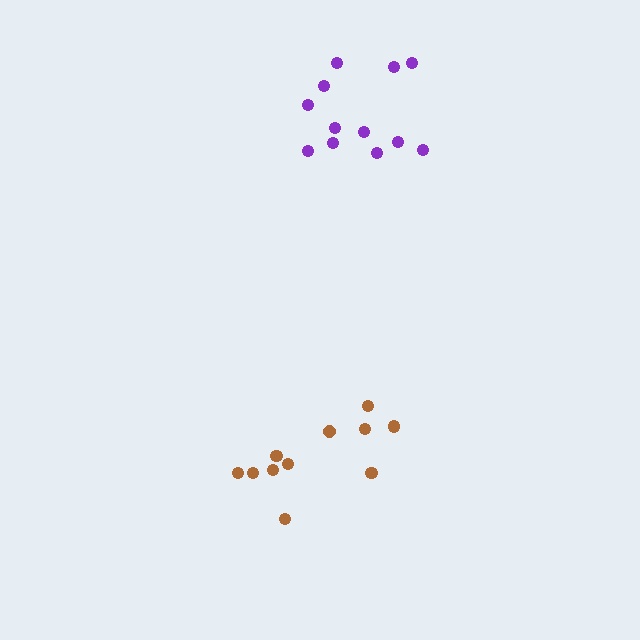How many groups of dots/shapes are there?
There are 2 groups.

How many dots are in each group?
Group 1: 11 dots, Group 2: 12 dots (23 total).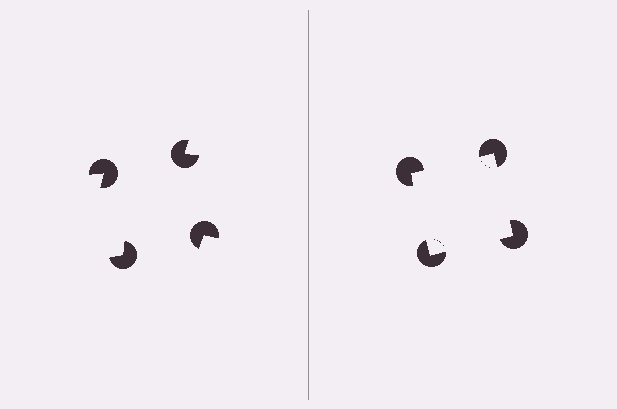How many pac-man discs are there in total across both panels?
8 — 4 on each side.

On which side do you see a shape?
An illusory square appears on the right side. On the left side the wedge cuts are rotated, so no coherent shape forms.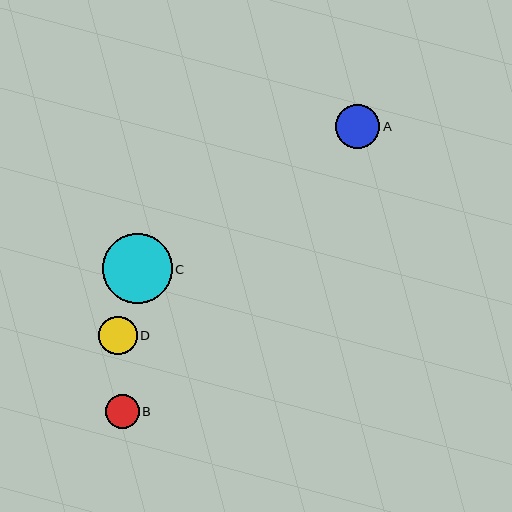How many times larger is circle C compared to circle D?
Circle C is approximately 1.8 times the size of circle D.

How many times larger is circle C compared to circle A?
Circle C is approximately 1.6 times the size of circle A.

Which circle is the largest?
Circle C is the largest with a size of approximately 70 pixels.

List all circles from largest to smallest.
From largest to smallest: C, A, D, B.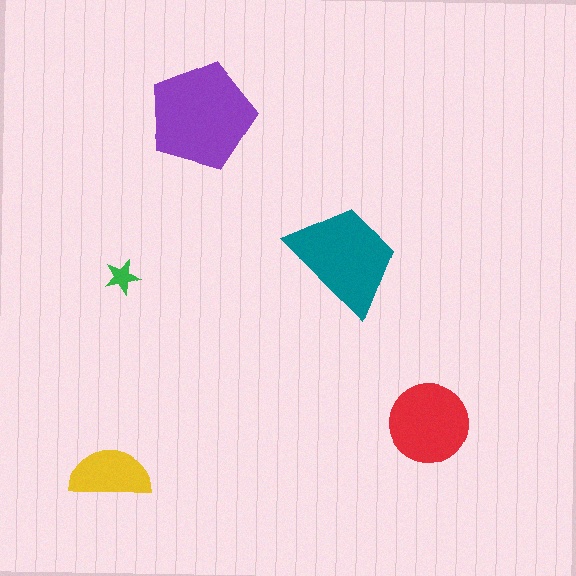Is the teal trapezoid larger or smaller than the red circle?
Larger.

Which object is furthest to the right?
The red circle is rightmost.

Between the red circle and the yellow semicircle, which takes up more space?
The red circle.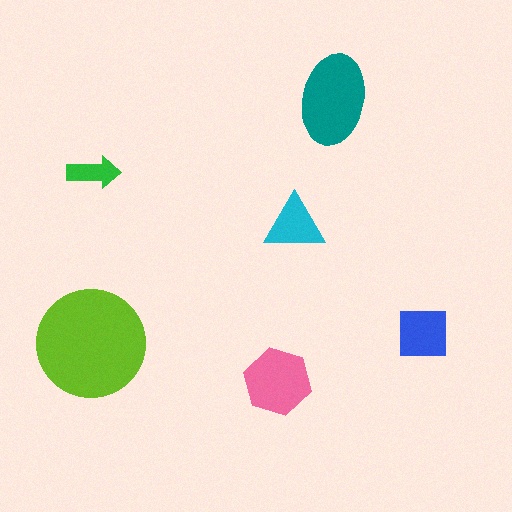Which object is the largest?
The lime circle.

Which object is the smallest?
The green arrow.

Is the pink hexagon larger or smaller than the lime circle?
Smaller.